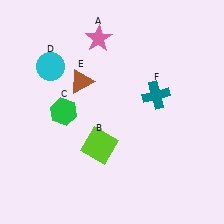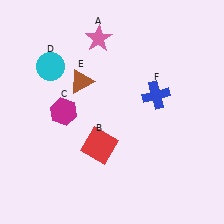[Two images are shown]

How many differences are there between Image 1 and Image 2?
There are 3 differences between the two images.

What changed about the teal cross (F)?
In Image 1, F is teal. In Image 2, it changed to blue.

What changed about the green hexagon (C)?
In Image 1, C is green. In Image 2, it changed to magenta.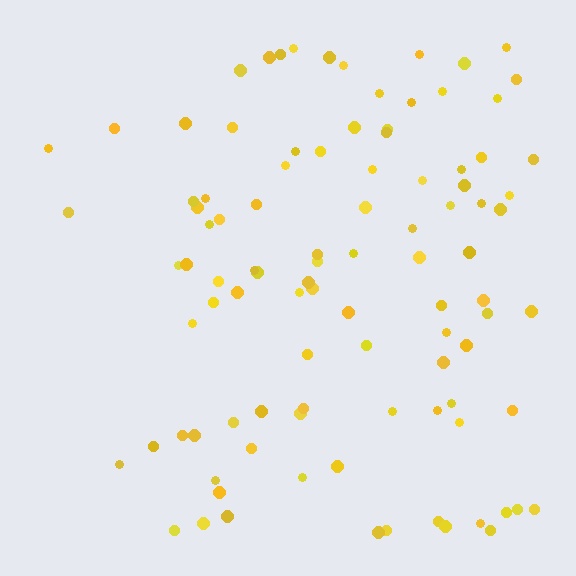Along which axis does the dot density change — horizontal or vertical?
Horizontal.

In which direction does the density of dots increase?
From left to right, with the right side densest.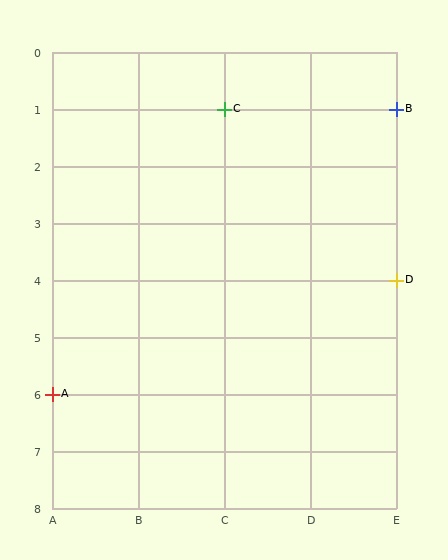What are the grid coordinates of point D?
Point D is at grid coordinates (E, 4).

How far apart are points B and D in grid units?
Points B and D are 3 rows apart.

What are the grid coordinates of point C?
Point C is at grid coordinates (C, 1).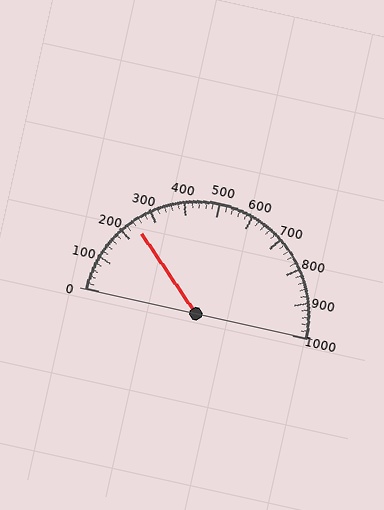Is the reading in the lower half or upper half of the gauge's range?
The reading is in the lower half of the range (0 to 1000).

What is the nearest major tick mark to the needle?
The nearest major tick mark is 200.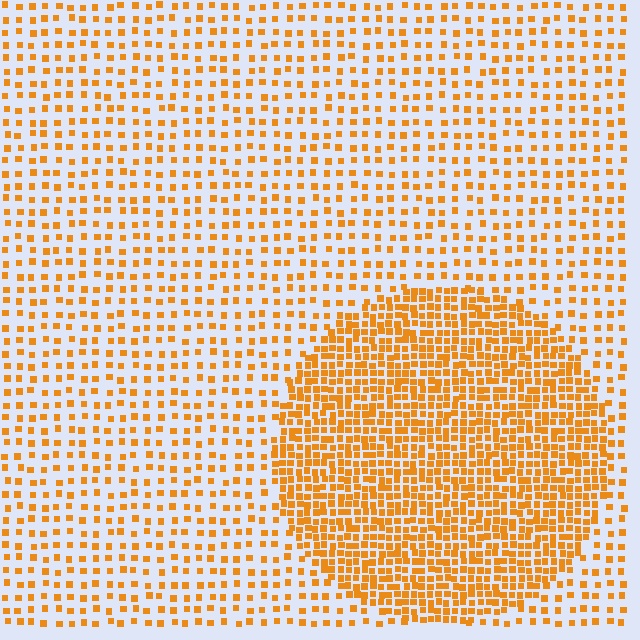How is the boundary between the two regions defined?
The boundary is defined by a change in element density (approximately 2.4x ratio). All elements are the same color, size, and shape.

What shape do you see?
I see a circle.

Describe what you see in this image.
The image contains small orange elements arranged at two different densities. A circle-shaped region is visible where the elements are more densely packed than the surrounding area.